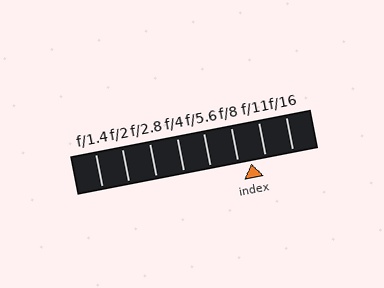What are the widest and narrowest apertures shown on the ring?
The widest aperture shown is f/1.4 and the narrowest is f/16.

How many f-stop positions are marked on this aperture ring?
There are 8 f-stop positions marked.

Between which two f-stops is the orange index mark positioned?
The index mark is between f/8 and f/11.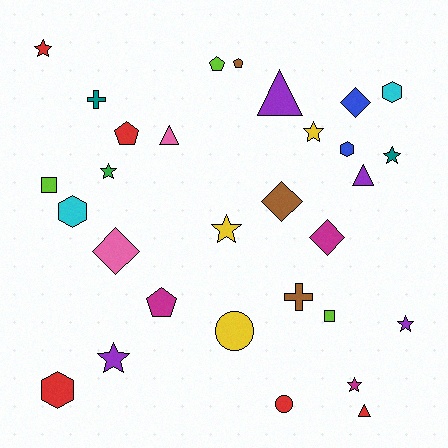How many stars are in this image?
There are 8 stars.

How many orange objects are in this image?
There are no orange objects.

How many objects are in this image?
There are 30 objects.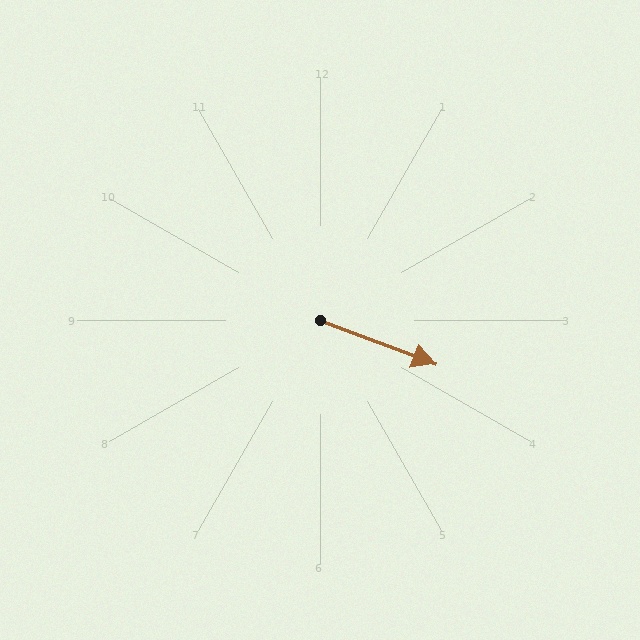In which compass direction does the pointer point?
East.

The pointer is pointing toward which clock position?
Roughly 4 o'clock.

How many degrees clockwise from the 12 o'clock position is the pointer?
Approximately 111 degrees.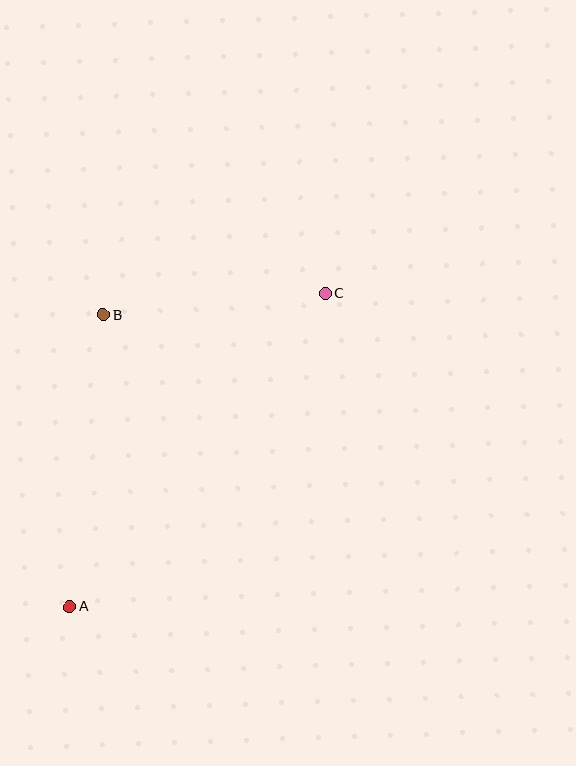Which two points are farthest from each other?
Points A and C are farthest from each other.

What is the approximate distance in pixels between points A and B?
The distance between A and B is approximately 294 pixels.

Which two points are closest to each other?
Points B and C are closest to each other.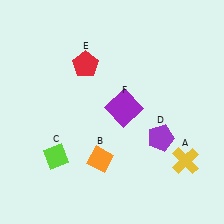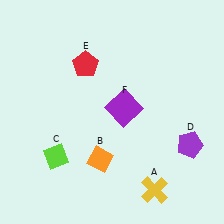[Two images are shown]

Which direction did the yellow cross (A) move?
The yellow cross (A) moved left.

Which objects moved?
The objects that moved are: the yellow cross (A), the purple pentagon (D).